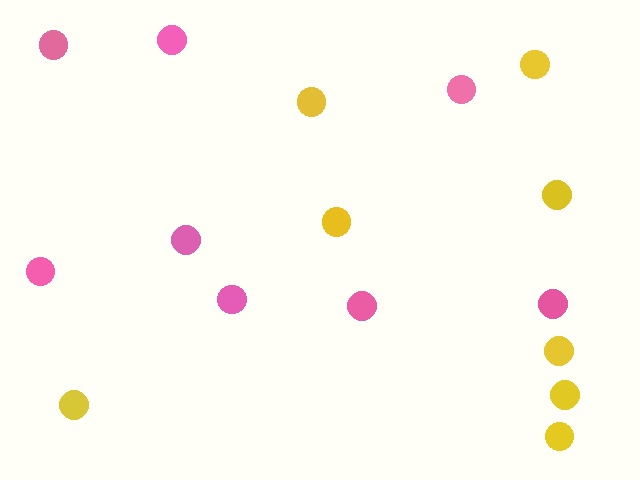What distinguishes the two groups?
There are 2 groups: one group of yellow circles (8) and one group of pink circles (8).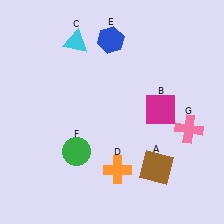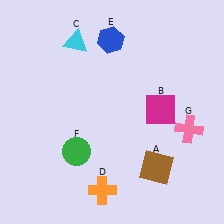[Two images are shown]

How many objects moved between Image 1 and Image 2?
1 object moved between the two images.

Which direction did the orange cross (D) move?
The orange cross (D) moved down.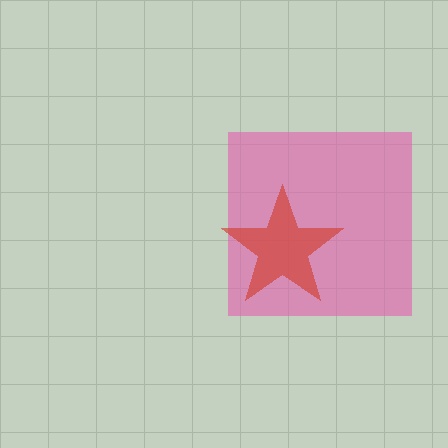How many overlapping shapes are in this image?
There are 2 overlapping shapes in the image.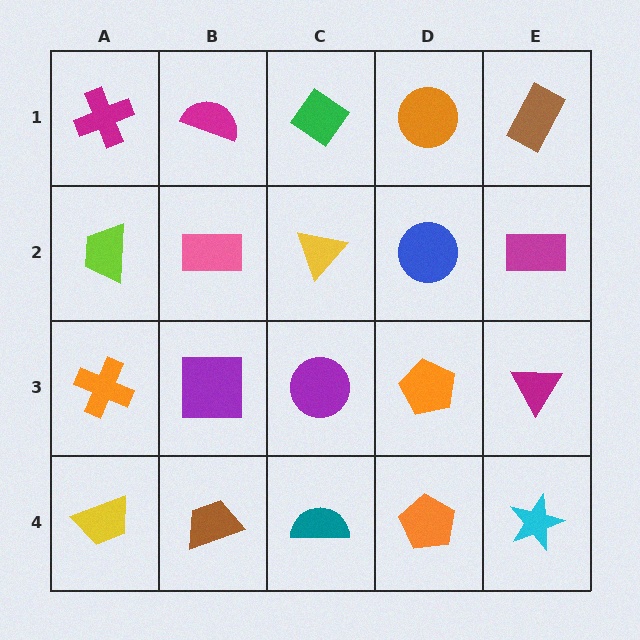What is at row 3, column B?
A purple square.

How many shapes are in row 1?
5 shapes.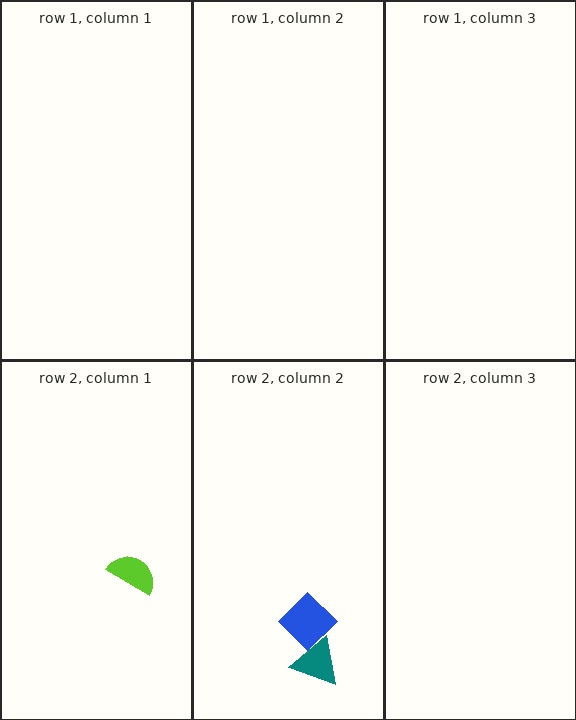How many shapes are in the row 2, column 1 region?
1.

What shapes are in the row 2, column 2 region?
The teal triangle, the blue diamond.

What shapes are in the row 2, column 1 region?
The lime semicircle.